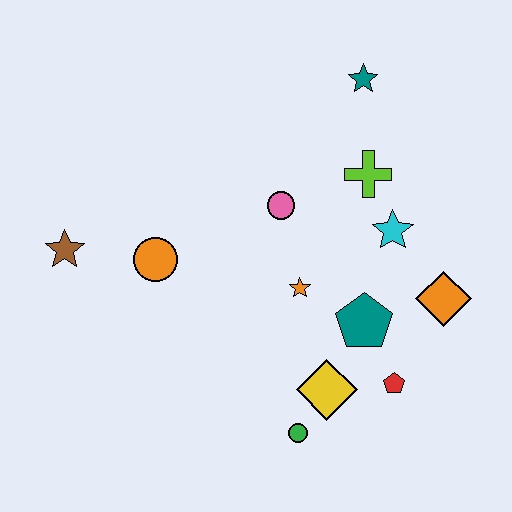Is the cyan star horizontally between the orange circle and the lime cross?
No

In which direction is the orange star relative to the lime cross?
The orange star is below the lime cross.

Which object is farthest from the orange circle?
The orange diamond is farthest from the orange circle.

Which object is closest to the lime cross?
The cyan star is closest to the lime cross.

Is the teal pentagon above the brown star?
No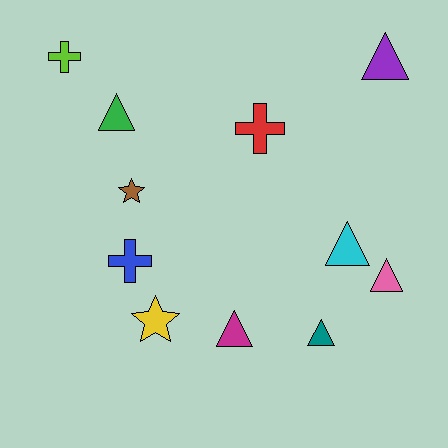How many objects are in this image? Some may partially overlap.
There are 11 objects.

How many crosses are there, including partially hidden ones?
There are 3 crosses.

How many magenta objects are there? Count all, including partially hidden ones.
There is 1 magenta object.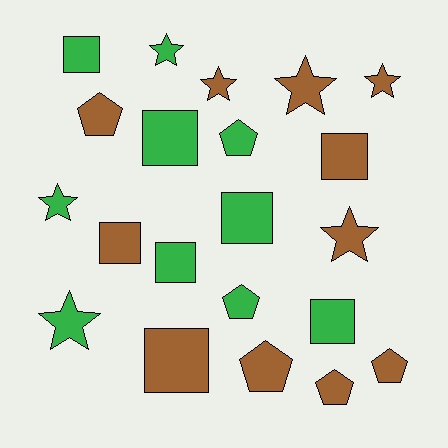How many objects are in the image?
There are 21 objects.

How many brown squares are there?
There are 3 brown squares.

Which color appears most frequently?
Brown, with 11 objects.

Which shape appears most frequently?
Square, with 8 objects.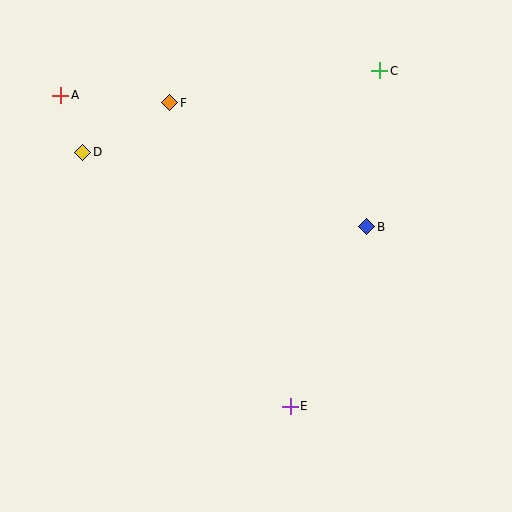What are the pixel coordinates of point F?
Point F is at (170, 103).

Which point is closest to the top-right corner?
Point C is closest to the top-right corner.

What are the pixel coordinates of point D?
Point D is at (83, 152).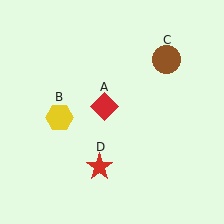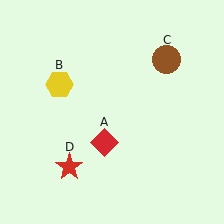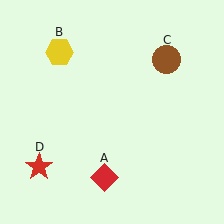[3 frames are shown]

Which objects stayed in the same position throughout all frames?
Brown circle (object C) remained stationary.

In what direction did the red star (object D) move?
The red star (object D) moved left.